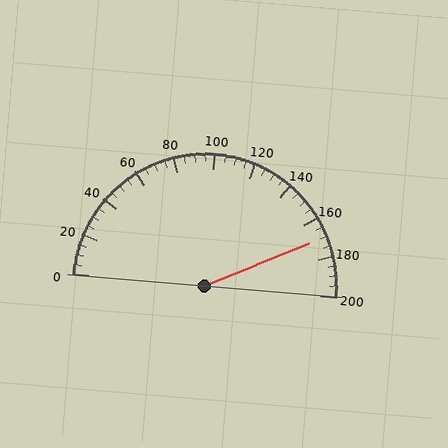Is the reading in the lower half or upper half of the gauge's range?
The reading is in the upper half of the range (0 to 200).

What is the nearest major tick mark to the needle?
The nearest major tick mark is 160.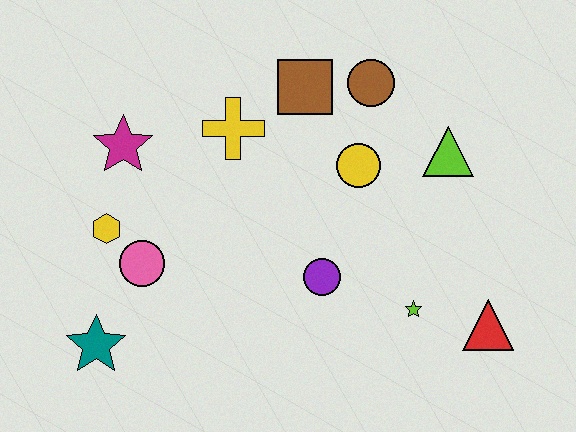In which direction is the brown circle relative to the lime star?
The brown circle is above the lime star.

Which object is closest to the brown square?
The brown circle is closest to the brown square.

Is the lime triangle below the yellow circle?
No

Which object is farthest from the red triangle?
The magenta star is farthest from the red triangle.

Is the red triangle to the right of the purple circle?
Yes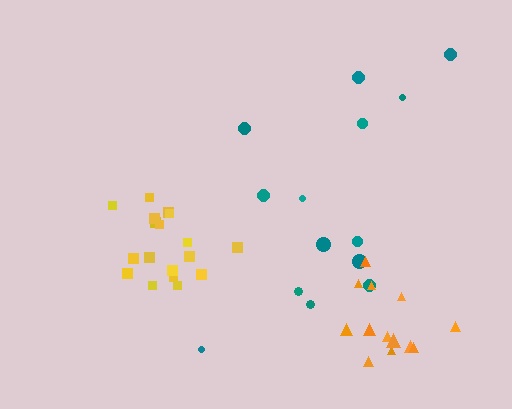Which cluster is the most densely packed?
Orange.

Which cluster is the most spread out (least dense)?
Teal.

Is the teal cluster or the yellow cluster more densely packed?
Yellow.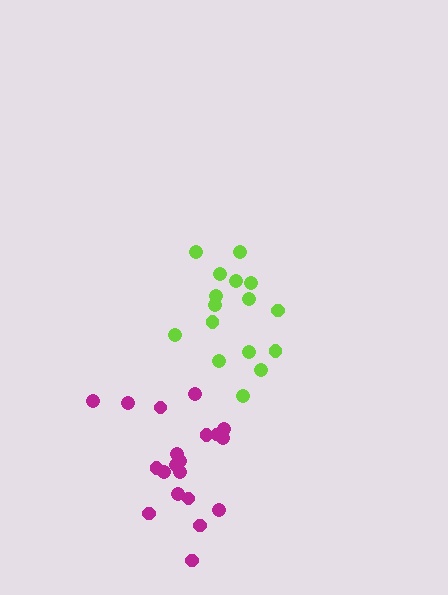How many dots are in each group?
Group 1: 16 dots, Group 2: 20 dots (36 total).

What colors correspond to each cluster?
The clusters are colored: lime, magenta.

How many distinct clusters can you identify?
There are 2 distinct clusters.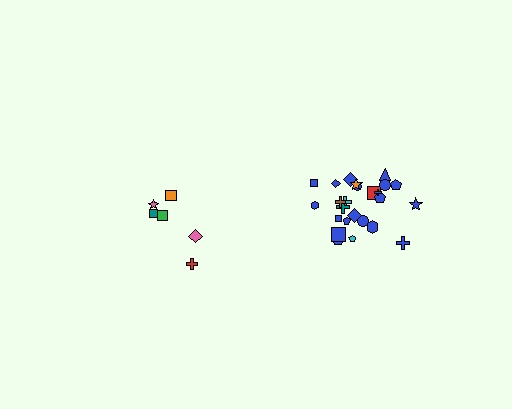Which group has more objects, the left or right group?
The right group.